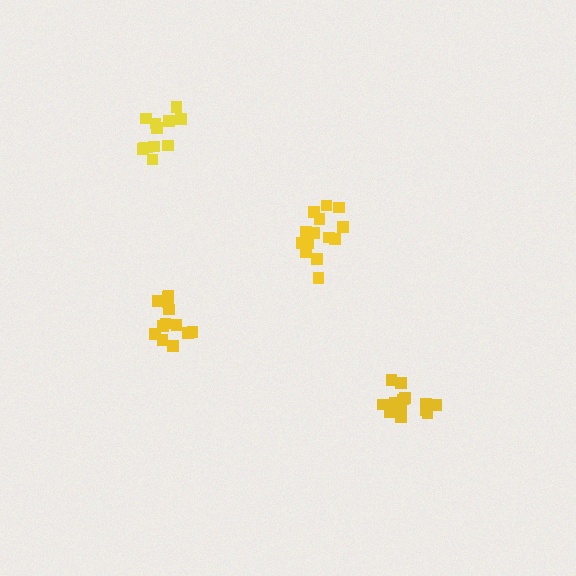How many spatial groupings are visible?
There are 4 spatial groupings.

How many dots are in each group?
Group 1: 14 dots, Group 2: 15 dots, Group 3: 12 dots, Group 4: 14 dots (55 total).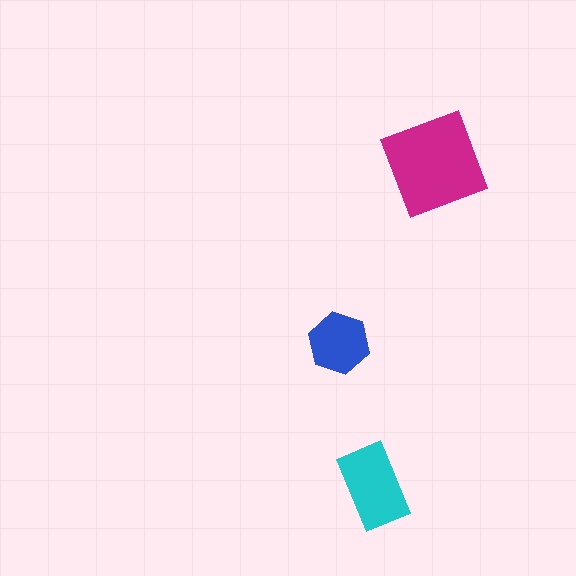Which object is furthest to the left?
The blue hexagon is leftmost.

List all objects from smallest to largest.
The blue hexagon, the cyan rectangle, the magenta square.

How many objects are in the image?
There are 3 objects in the image.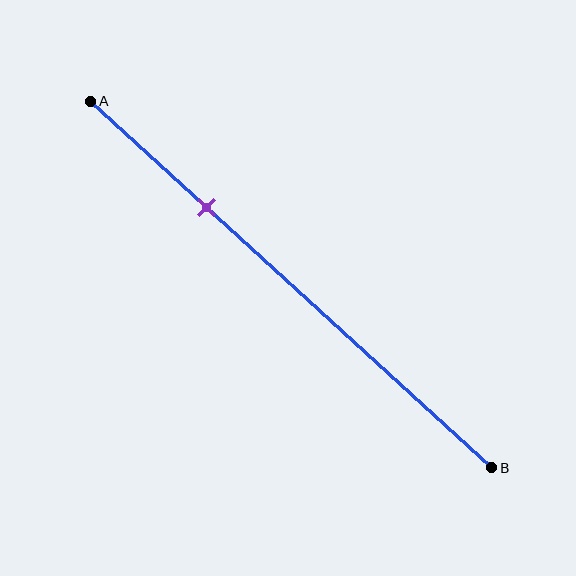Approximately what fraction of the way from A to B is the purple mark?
The purple mark is approximately 30% of the way from A to B.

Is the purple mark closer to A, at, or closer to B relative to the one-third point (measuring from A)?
The purple mark is closer to point A than the one-third point of segment AB.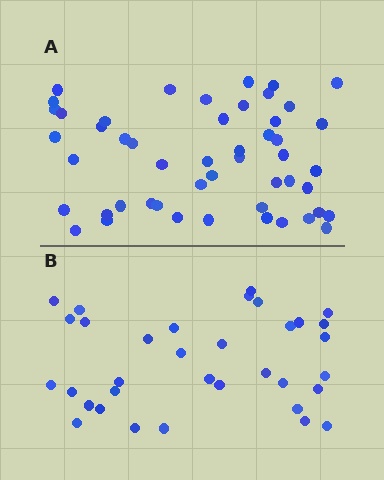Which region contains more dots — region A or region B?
Region A (the top region) has more dots.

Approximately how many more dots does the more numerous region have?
Region A has approximately 15 more dots than region B.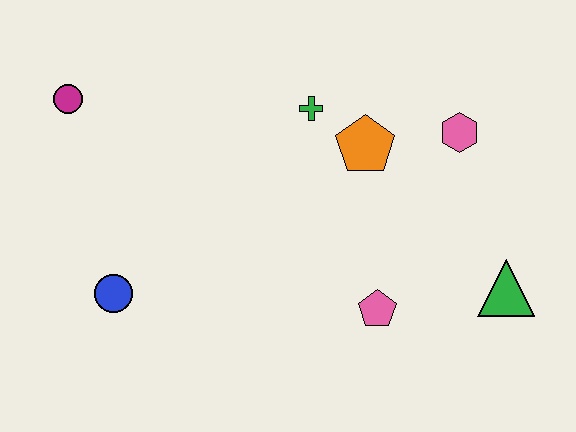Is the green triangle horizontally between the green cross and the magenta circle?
No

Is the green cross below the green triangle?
No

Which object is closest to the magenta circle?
The blue circle is closest to the magenta circle.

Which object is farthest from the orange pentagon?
The magenta circle is farthest from the orange pentagon.